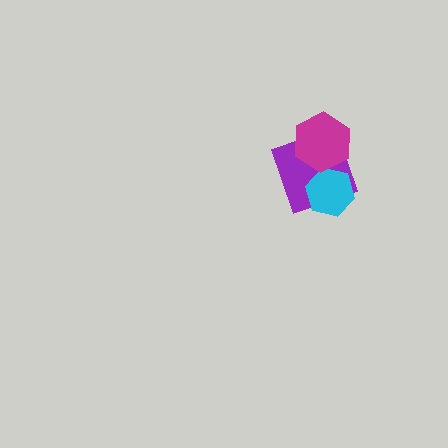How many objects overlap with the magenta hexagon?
1 object overlaps with the magenta hexagon.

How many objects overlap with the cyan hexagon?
1 object overlaps with the cyan hexagon.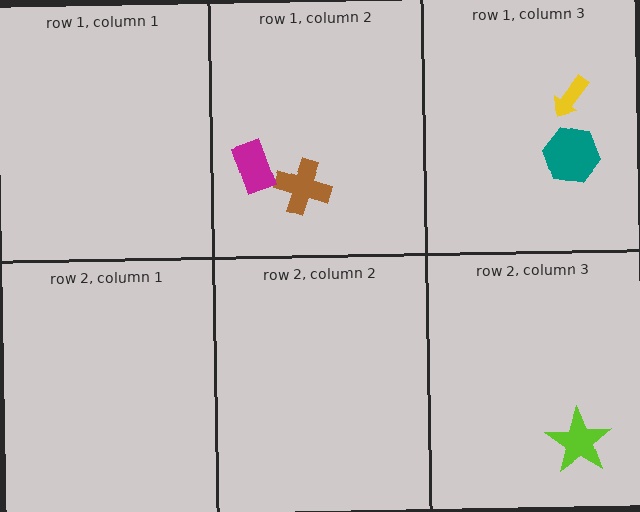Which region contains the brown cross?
The row 1, column 2 region.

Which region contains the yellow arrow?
The row 1, column 3 region.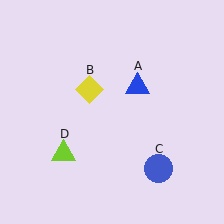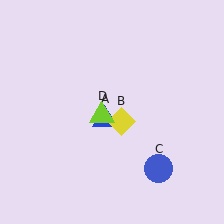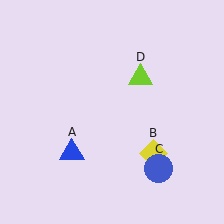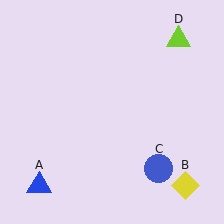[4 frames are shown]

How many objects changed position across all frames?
3 objects changed position: blue triangle (object A), yellow diamond (object B), lime triangle (object D).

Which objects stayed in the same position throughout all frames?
Blue circle (object C) remained stationary.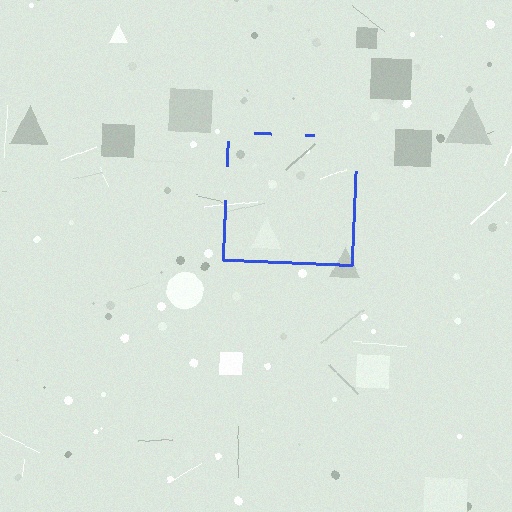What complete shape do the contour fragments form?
The contour fragments form a square.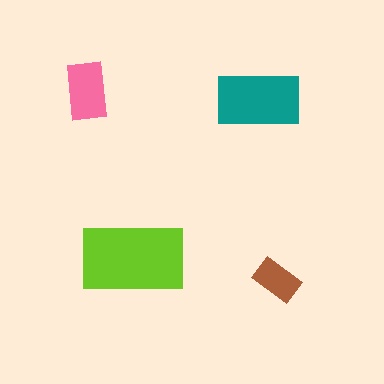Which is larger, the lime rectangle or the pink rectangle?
The lime one.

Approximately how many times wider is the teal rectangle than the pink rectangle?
About 1.5 times wider.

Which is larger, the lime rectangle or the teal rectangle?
The lime one.